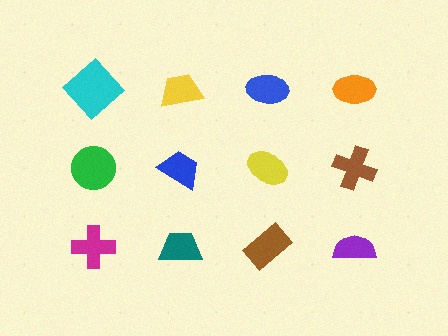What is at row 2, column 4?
A brown cross.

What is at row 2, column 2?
A blue trapezoid.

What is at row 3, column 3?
A brown rectangle.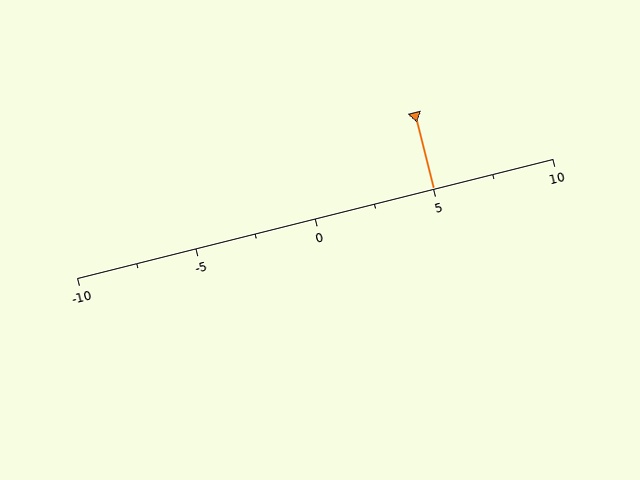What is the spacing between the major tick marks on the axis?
The major ticks are spaced 5 apart.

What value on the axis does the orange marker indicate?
The marker indicates approximately 5.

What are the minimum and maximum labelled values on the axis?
The axis runs from -10 to 10.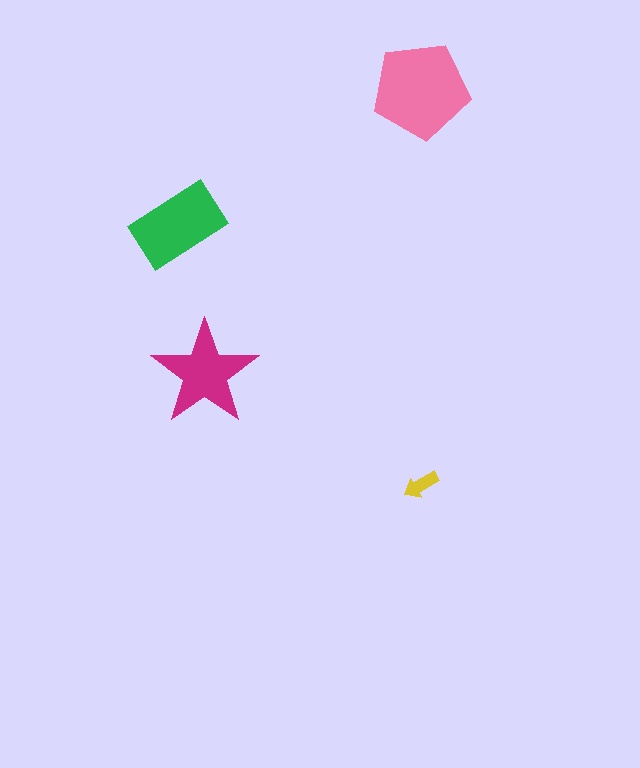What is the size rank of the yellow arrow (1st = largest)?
4th.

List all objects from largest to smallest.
The pink pentagon, the green rectangle, the magenta star, the yellow arrow.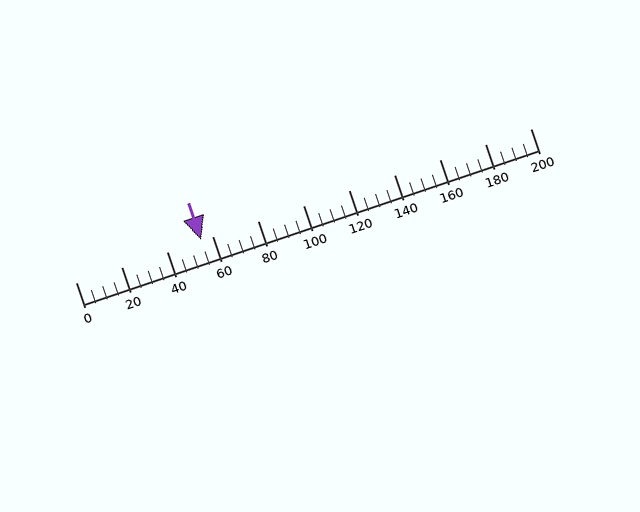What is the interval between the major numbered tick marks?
The major tick marks are spaced 20 units apart.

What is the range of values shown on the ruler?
The ruler shows values from 0 to 200.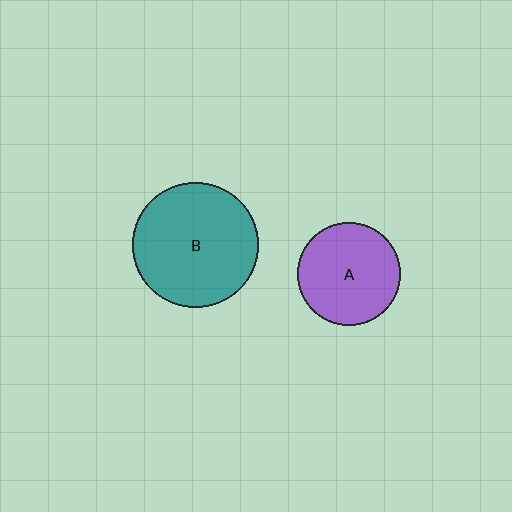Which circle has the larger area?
Circle B (teal).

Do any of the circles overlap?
No, none of the circles overlap.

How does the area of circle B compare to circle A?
Approximately 1.5 times.